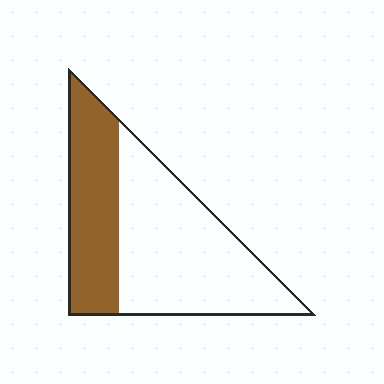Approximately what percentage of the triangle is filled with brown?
Approximately 35%.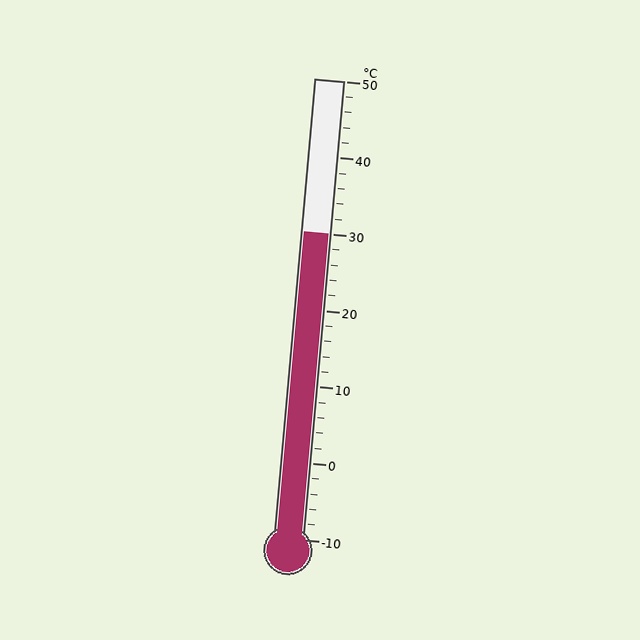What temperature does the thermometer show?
The thermometer shows approximately 30°C.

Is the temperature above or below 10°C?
The temperature is above 10°C.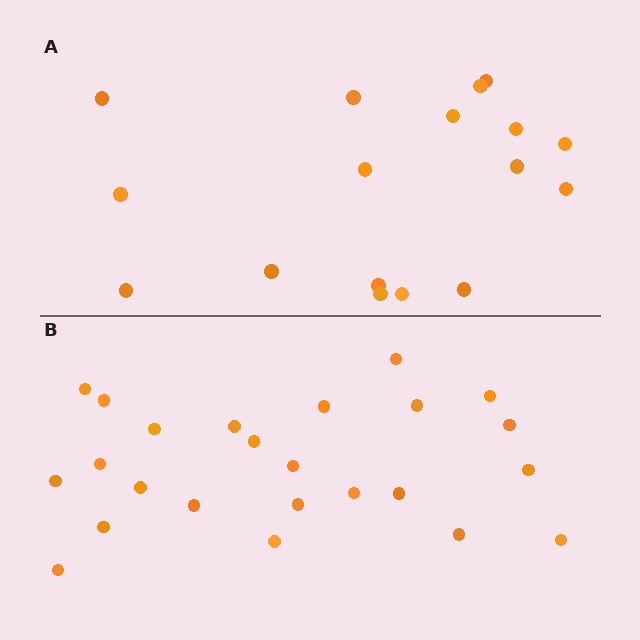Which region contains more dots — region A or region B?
Region B (the bottom region) has more dots.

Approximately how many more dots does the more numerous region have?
Region B has roughly 8 or so more dots than region A.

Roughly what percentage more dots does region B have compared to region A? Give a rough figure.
About 40% more.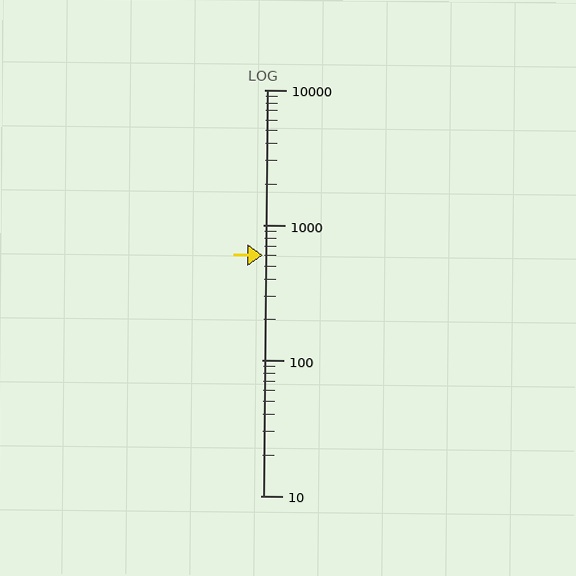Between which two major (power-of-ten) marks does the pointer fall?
The pointer is between 100 and 1000.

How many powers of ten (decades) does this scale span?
The scale spans 3 decades, from 10 to 10000.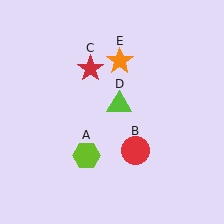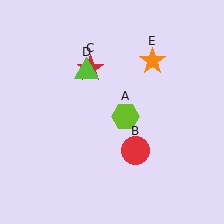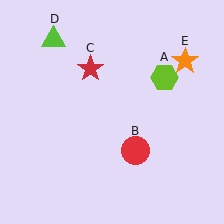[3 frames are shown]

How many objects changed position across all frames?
3 objects changed position: lime hexagon (object A), lime triangle (object D), orange star (object E).